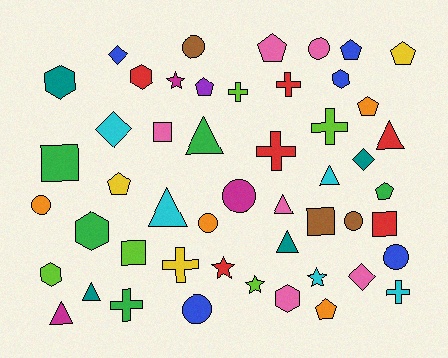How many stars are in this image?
There are 4 stars.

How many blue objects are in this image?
There are 5 blue objects.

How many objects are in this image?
There are 50 objects.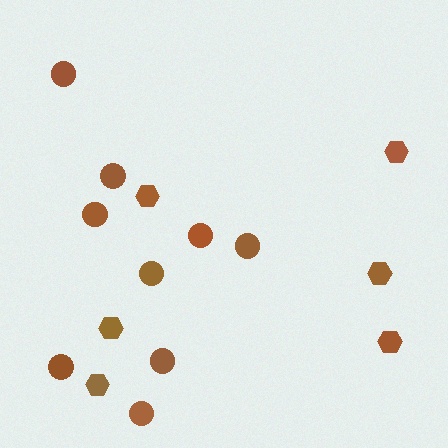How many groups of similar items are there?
There are 2 groups: one group of hexagons (6) and one group of circles (9).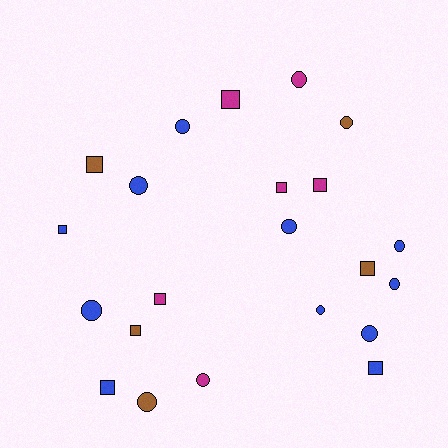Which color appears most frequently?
Blue, with 11 objects.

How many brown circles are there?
There are 2 brown circles.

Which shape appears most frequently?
Circle, with 12 objects.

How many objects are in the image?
There are 22 objects.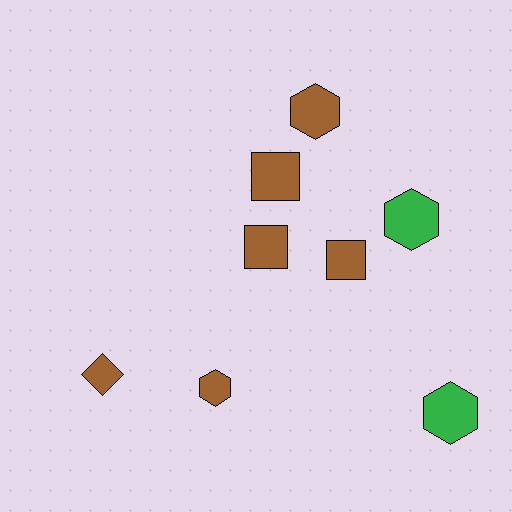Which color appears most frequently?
Brown, with 6 objects.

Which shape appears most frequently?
Hexagon, with 4 objects.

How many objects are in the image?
There are 8 objects.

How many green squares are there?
There are no green squares.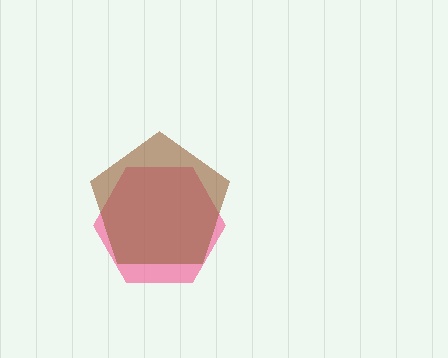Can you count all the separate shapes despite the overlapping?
Yes, there are 2 separate shapes.